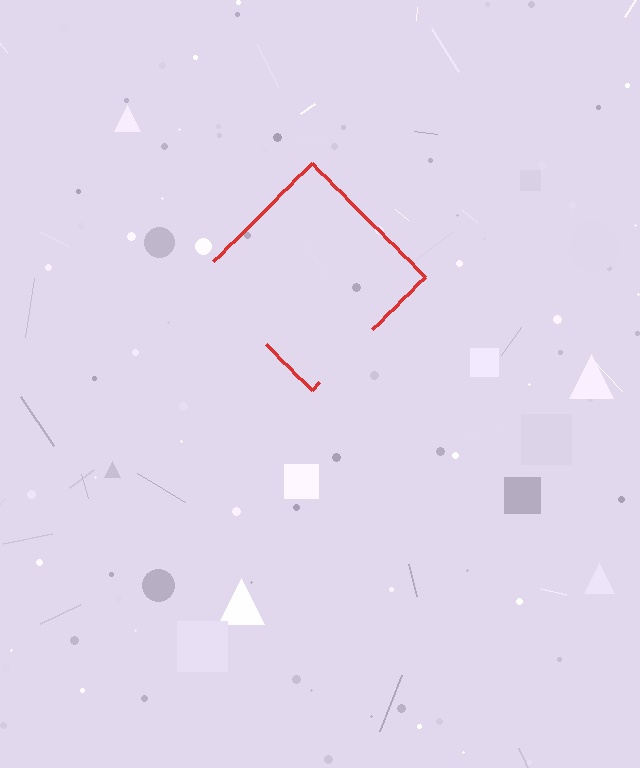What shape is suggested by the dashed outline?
The dashed outline suggests a diamond.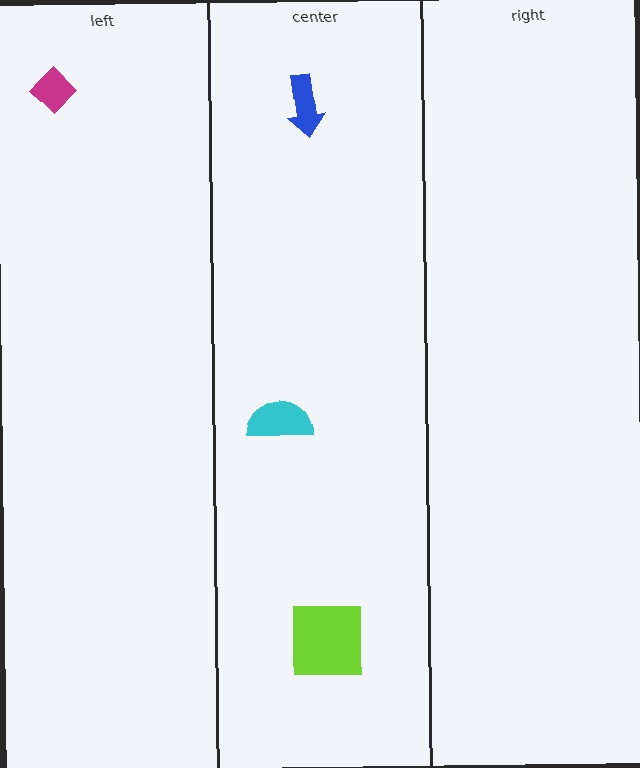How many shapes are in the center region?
3.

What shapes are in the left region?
The magenta diamond.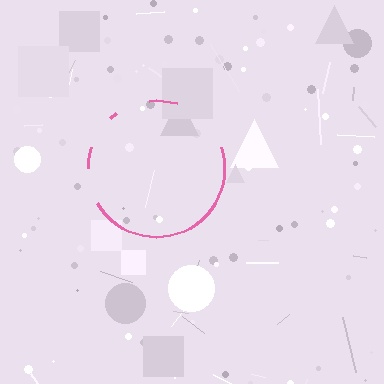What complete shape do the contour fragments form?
The contour fragments form a circle.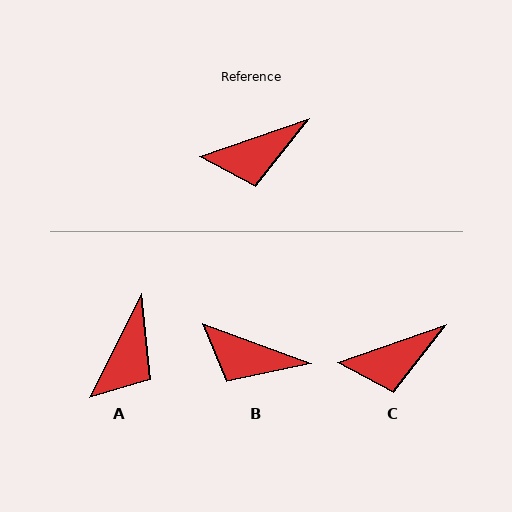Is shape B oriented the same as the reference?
No, it is off by about 39 degrees.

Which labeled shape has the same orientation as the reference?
C.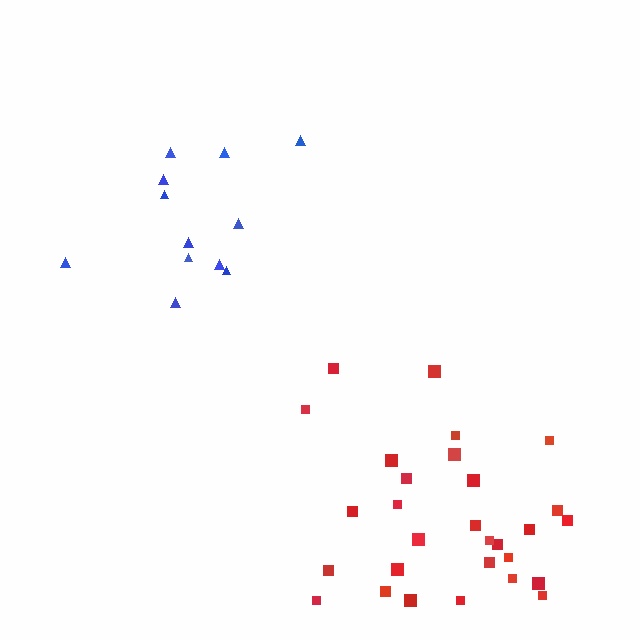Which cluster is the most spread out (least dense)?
Blue.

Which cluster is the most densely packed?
Red.